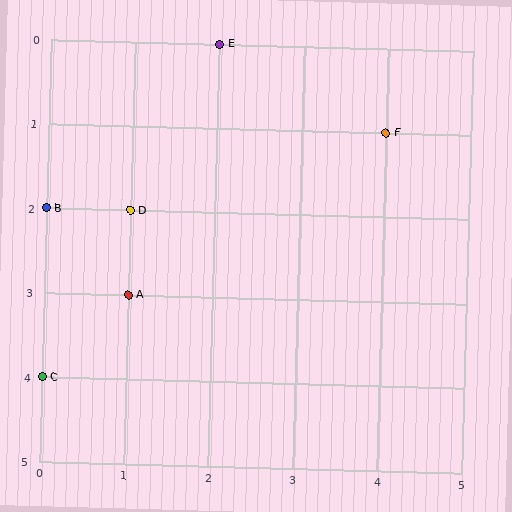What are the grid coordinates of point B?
Point B is at grid coordinates (0, 2).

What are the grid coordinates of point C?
Point C is at grid coordinates (0, 4).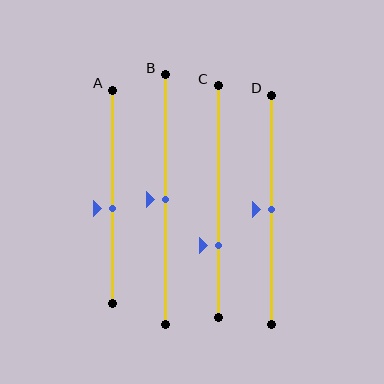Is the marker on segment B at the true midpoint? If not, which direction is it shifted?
Yes, the marker on segment B is at the true midpoint.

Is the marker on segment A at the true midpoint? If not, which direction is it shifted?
No, the marker on segment A is shifted downward by about 6% of the segment length.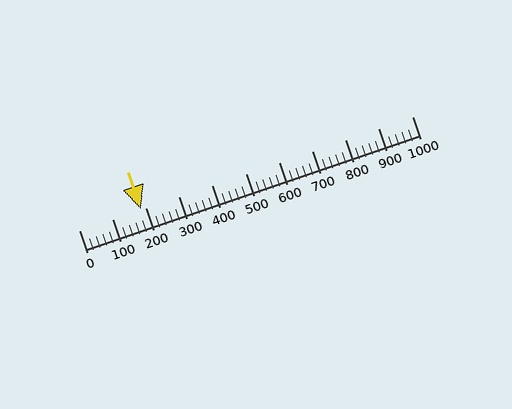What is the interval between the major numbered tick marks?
The major tick marks are spaced 100 units apart.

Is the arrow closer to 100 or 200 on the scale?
The arrow is closer to 200.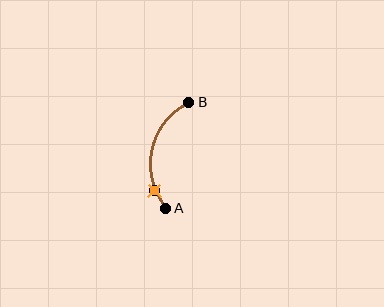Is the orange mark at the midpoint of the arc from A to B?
No. The orange mark lies on the arc but is closer to endpoint A. The arc midpoint would be at the point on the curve equidistant along the arc from both A and B.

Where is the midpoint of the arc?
The arc midpoint is the point on the curve farthest from the straight line joining A and B. It sits to the left of that line.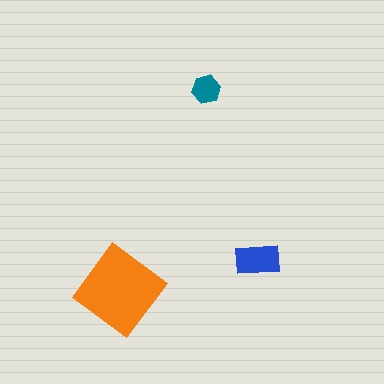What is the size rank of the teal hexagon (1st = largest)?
3rd.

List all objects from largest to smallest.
The orange diamond, the blue rectangle, the teal hexagon.